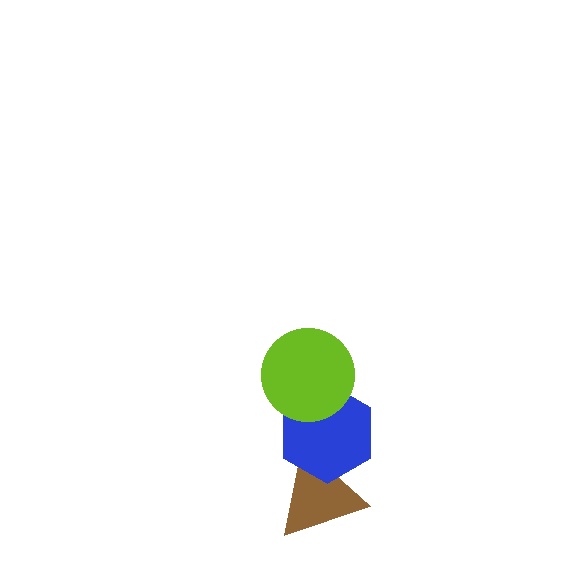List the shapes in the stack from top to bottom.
From top to bottom: the lime circle, the blue hexagon, the brown triangle.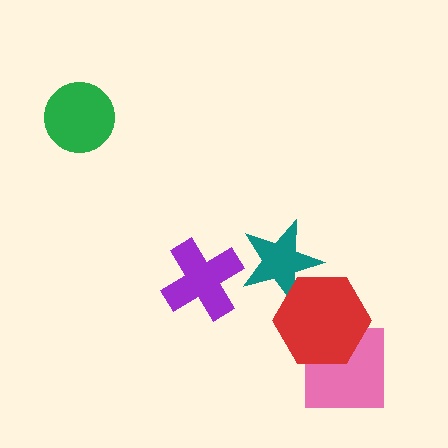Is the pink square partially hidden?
Yes, it is partially covered by another shape.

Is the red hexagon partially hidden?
No, no other shape covers it.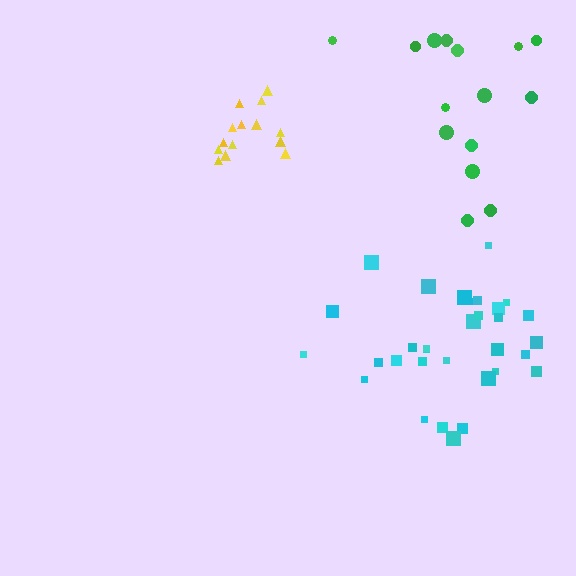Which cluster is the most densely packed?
Yellow.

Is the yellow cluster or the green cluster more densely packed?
Yellow.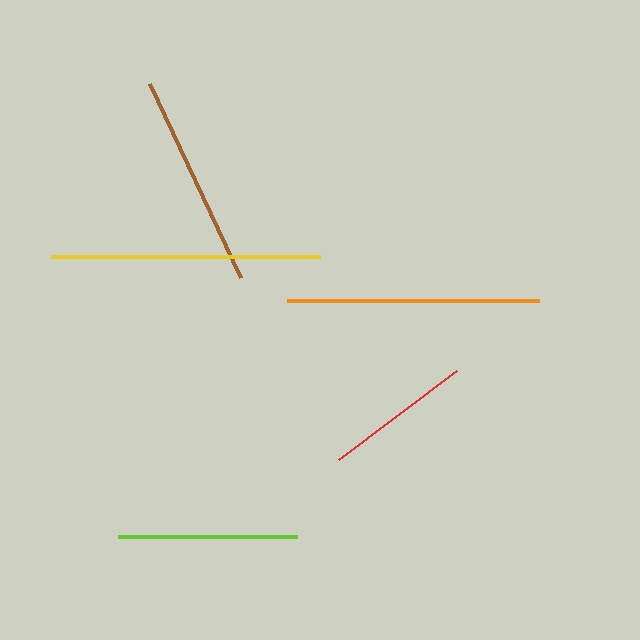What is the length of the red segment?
The red segment is approximately 148 pixels long.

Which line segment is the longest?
The yellow line is the longest at approximately 269 pixels.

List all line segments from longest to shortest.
From longest to shortest: yellow, orange, brown, lime, red.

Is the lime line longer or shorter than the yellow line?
The yellow line is longer than the lime line.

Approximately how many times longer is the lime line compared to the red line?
The lime line is approximately 1.2 times the length of the red line.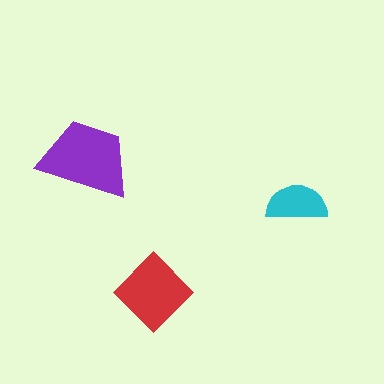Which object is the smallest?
The cyan semicircle.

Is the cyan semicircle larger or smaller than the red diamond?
Smaller.